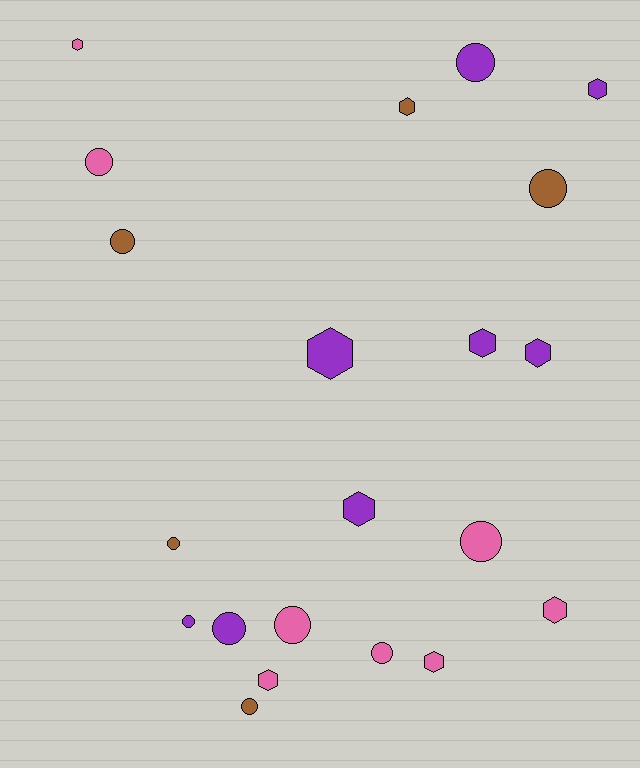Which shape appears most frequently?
Circle, with 11 objects.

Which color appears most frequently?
Pink, with 8 objects.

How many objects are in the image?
There are 21 objects.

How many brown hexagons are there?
There is 1 brown hexagon.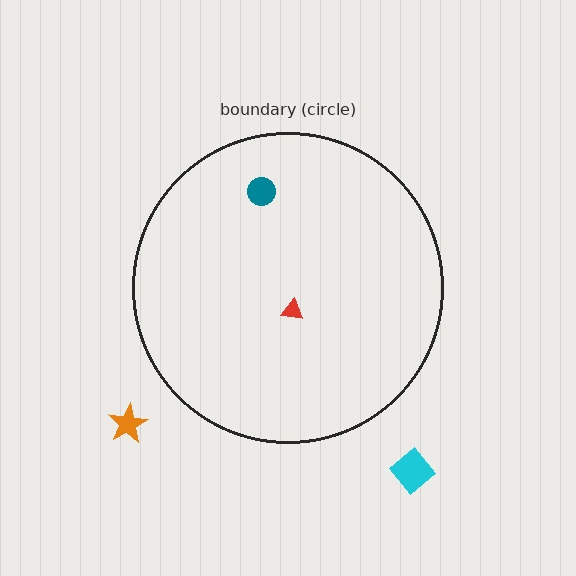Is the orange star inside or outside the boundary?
Outside.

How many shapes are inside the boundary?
2 inside, 2 outside.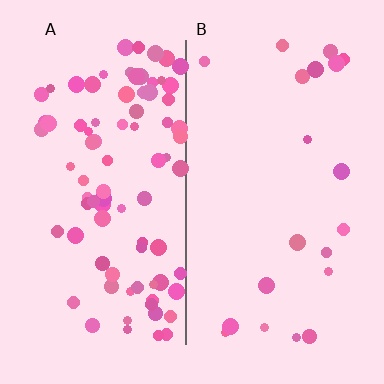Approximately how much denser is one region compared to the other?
Approximately 4.0× — region A over region B.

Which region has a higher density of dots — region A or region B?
A (the left).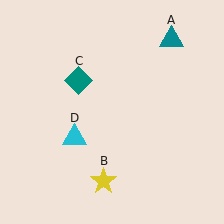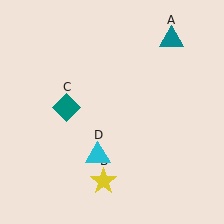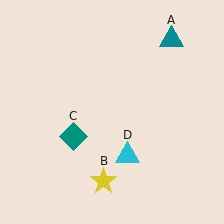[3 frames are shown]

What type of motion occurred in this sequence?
The teal diamond (object C), cyan triangle (object D) rotated counterclockwise around the center of the scene.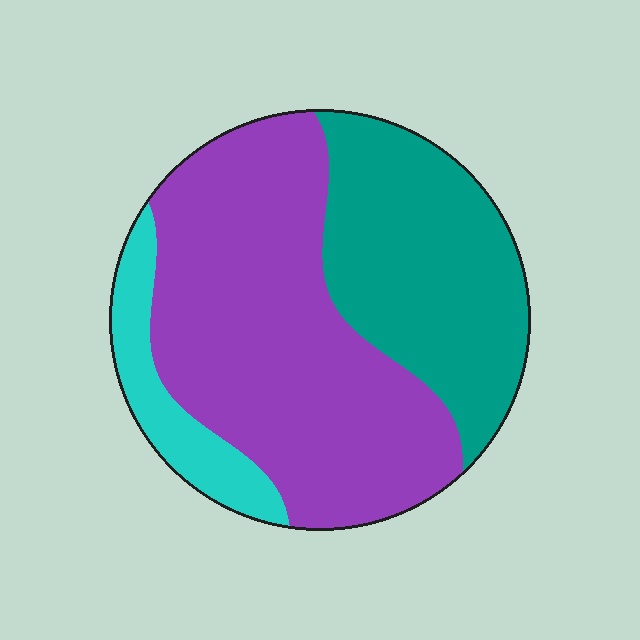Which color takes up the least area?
Cyan, at roughly 10%.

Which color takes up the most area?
Purple, at roughly 55%.